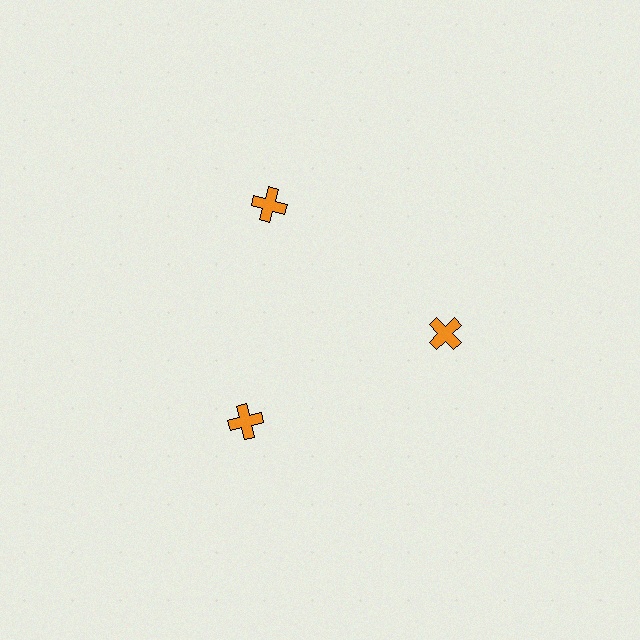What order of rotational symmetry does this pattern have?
This pattern has 3-fold rotational symmetry.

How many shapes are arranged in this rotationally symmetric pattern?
There are 3 shapes, arranged in 3 groups of 1.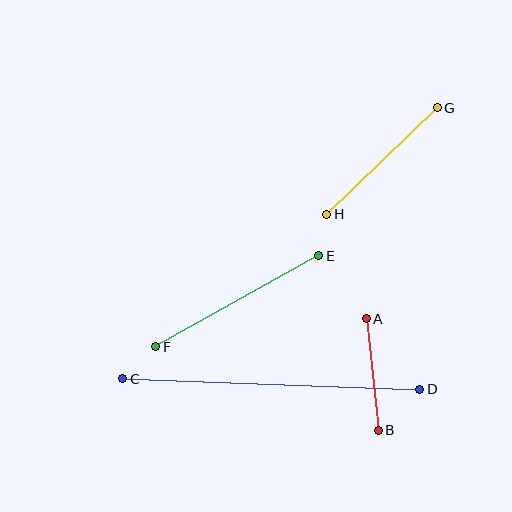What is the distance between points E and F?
The distance is approximately 187 pixels.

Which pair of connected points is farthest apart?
Points C and D are farthest apart.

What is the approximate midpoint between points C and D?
The midpoint is at approximately (271, 384) pixels.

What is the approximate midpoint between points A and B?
The midpoint is at approximately (372, 374) pixels.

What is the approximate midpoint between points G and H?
The midpoint is at approximately (382, 161) pixels.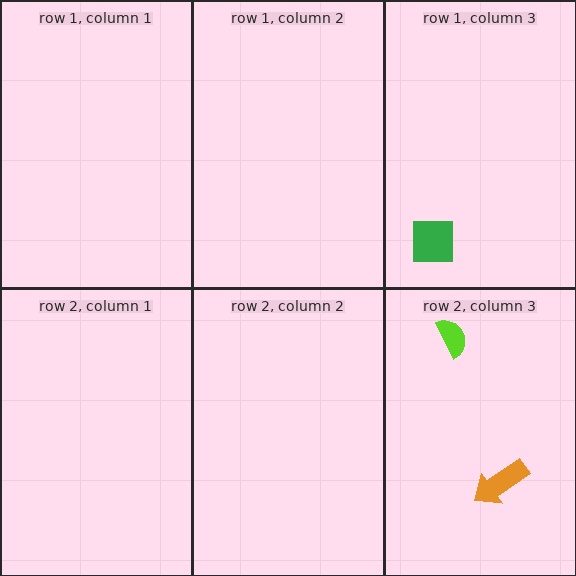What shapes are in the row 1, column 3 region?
The green square.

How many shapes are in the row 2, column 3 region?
2.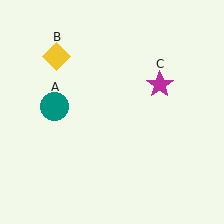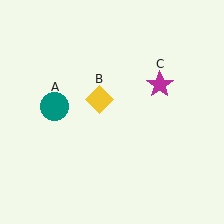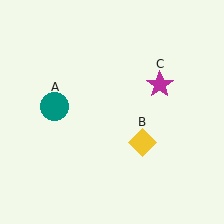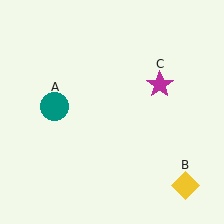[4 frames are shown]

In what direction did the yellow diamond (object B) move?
The yellow diamond (object B) moved down and to the right.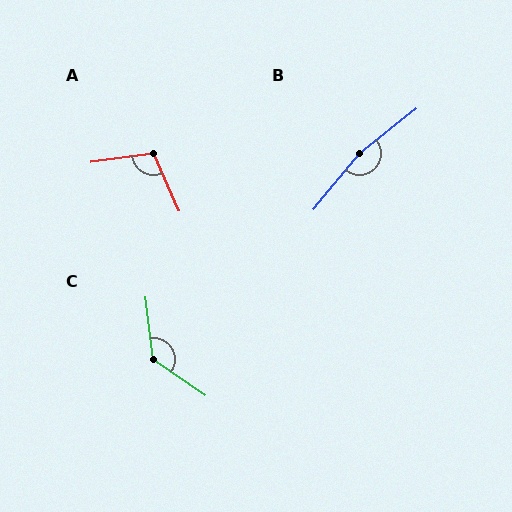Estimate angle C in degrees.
Approximately 132 degrees.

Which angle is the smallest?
A, at approximately 107 degrees.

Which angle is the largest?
B, at approximately 168 degrees.